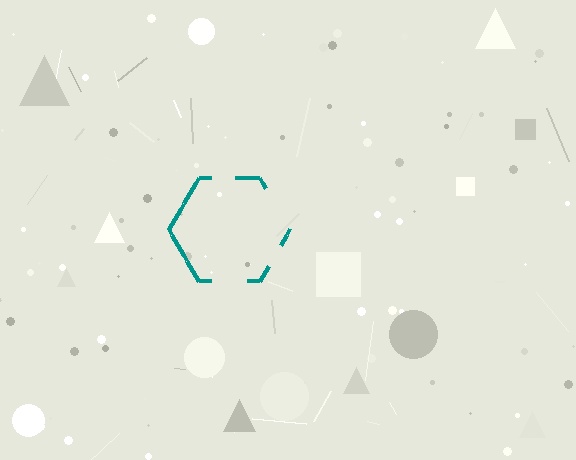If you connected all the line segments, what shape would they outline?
They would outline a hexagon.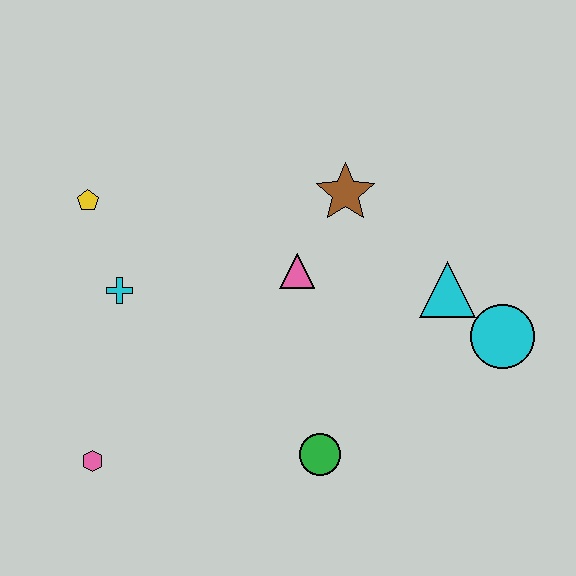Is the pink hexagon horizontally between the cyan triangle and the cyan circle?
No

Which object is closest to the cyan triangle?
The cyan circle is closest to the cyan triangle.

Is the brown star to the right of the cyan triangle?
No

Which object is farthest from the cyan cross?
The cyan circle is farthest from the cyan cross.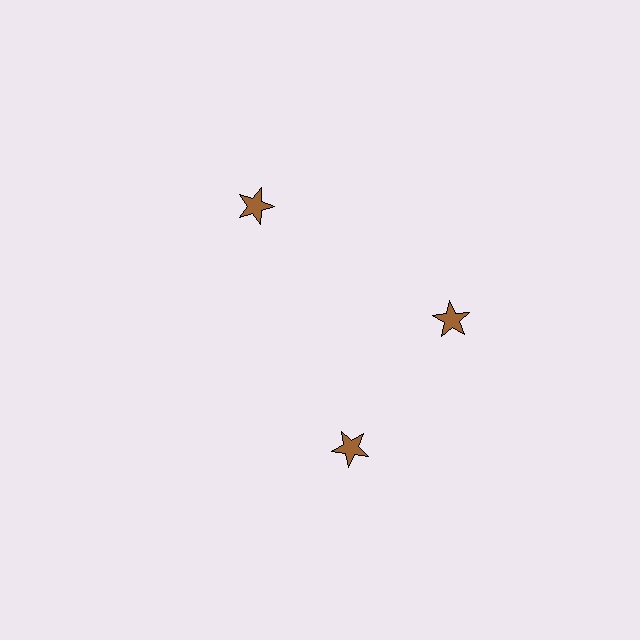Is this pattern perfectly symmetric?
No. The 3 brown stars are arranged in a ring, but one element near the 7 o'clock position is rotated out of alignment along the ring, breaking the 3-fold rotational symmetry.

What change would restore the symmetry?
The symmetry would be restored by rotating it back into even spacing with its neighbors so that all 3 stars sit at equal angles and equal distance from the center.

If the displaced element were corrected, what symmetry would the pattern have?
It would have 3-fold rotational symmetry — the pattern would map onto itself every 120 degrees.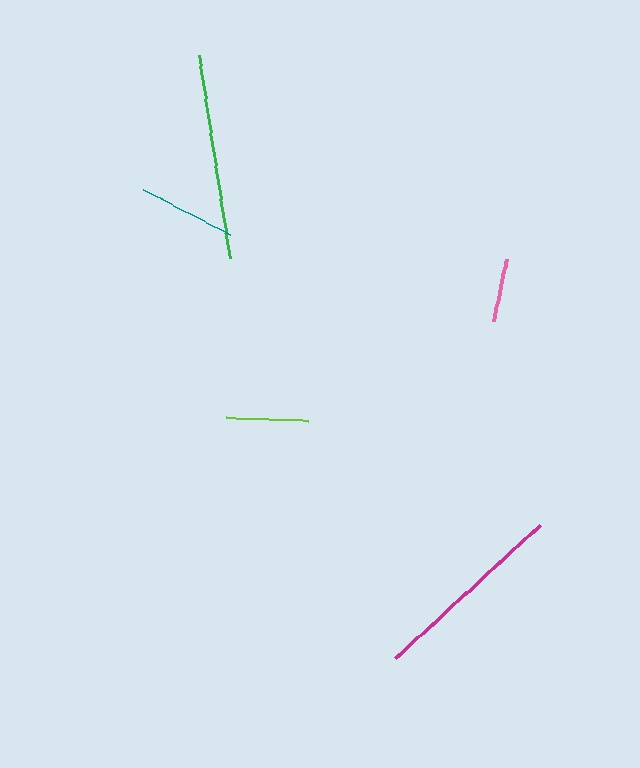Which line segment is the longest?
The green line is the longest at approximately 205 pixels.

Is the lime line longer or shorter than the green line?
The green line is longer than the lime line.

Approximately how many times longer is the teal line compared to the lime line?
The teal line is approximately 1.2 times the length of the lime line.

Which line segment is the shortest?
The pink line is the shortest at approximately 65 pixels.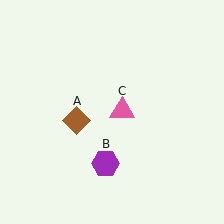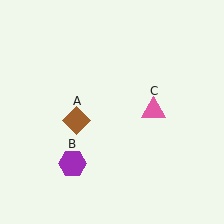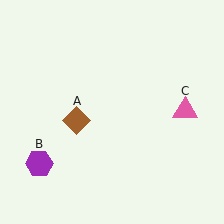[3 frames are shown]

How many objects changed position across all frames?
2 objects changed position: purple hexagon (object B), pink triangle (object C).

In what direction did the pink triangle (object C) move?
The pink triangle (object C) moved right.